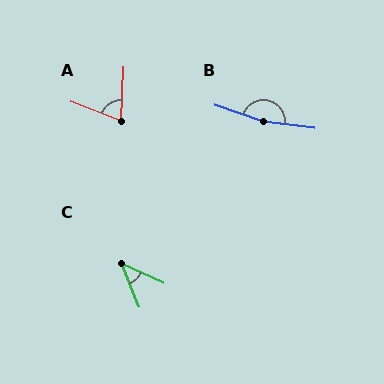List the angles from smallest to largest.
C (43°), A (71°), B (169°).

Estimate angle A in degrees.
Approximately 71 degrees.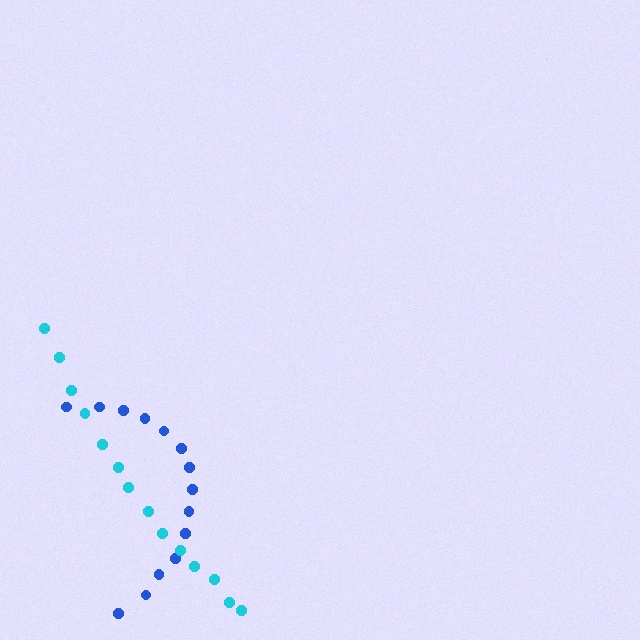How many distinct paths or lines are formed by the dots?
There are 2 distinct paths.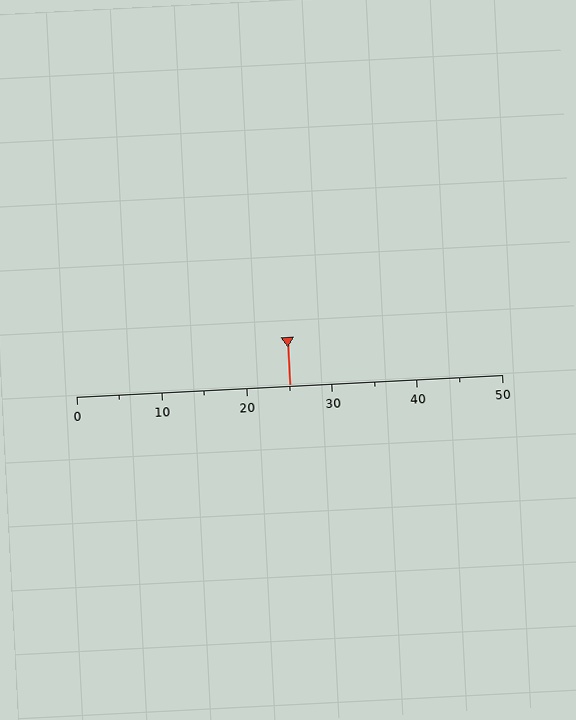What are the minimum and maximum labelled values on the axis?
The axis runs from 0 to 50.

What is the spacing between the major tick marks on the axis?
The major ticks are spaced 10 apart.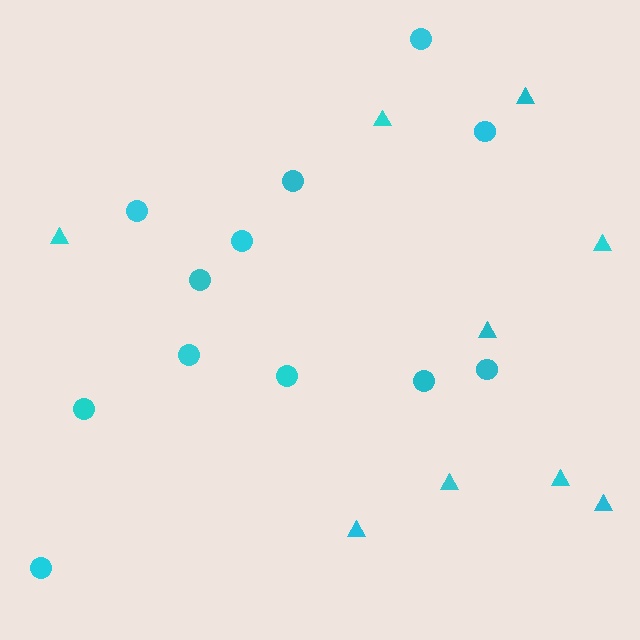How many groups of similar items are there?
There are 2 groups: one group of circles (12) and one group of triangles (9).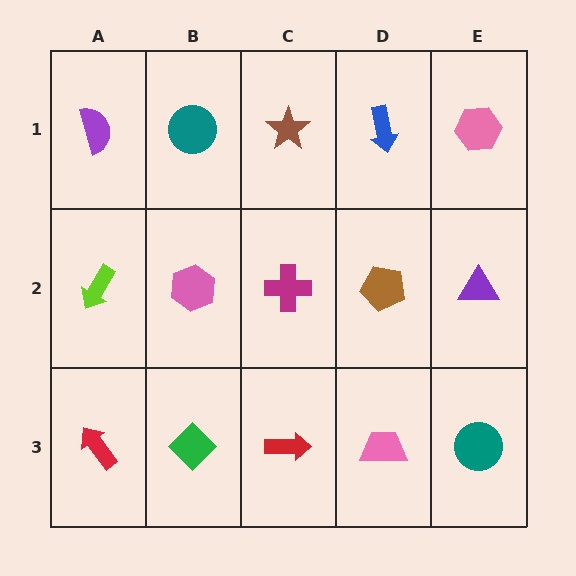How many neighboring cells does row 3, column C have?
3.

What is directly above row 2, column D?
A blue arrow.